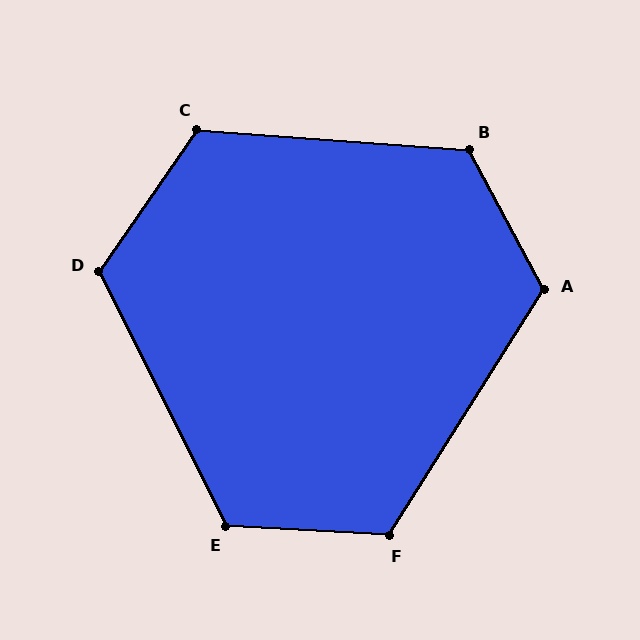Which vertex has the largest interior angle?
B, at approximately 122 degrees.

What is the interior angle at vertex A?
Approximately 120 degrees (obtuse).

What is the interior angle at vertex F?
Approximately 119 degrees (obtuse).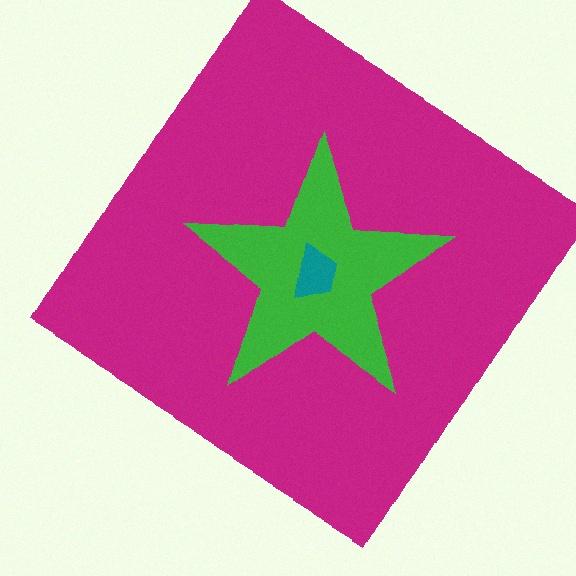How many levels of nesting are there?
3.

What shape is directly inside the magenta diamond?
The green star.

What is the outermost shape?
The magenta diamond.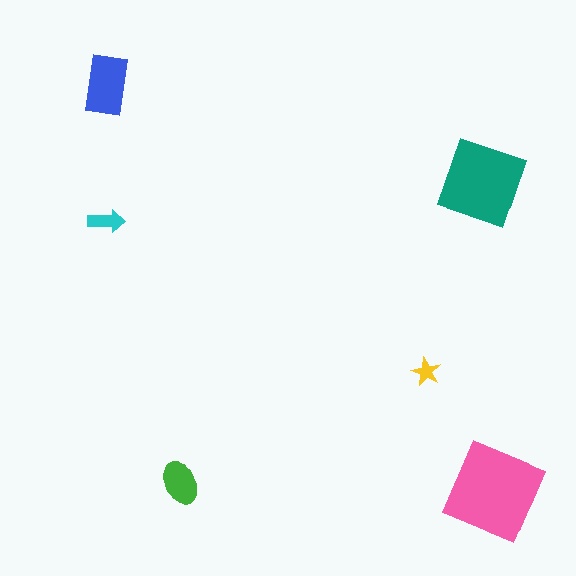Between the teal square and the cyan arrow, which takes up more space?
The teal square.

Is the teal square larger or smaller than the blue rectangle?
Larger.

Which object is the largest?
The pink diamond.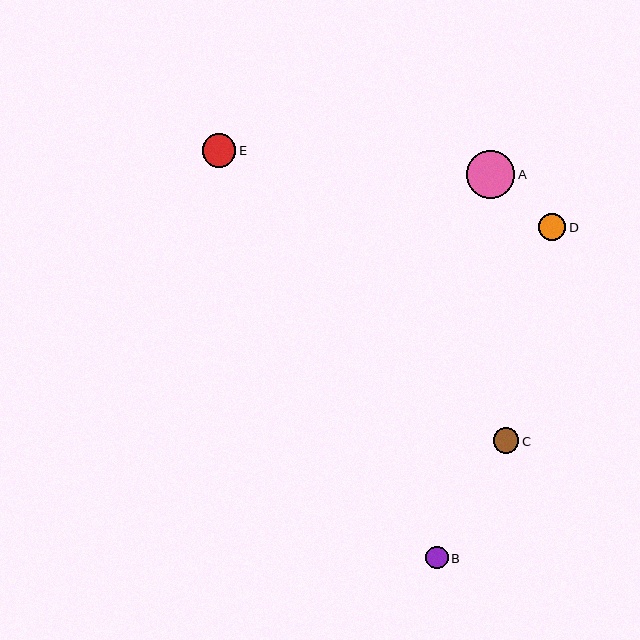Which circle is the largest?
Circle A is the largest with a size of approximately 48 pixels.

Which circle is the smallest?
Circle B is the smallest with a size of approximately 23 pixels.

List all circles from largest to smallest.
From largest to smallest: A, E, D, C, B.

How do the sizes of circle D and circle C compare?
Circle D and circle C are approximately the same size.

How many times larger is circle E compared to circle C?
Circle E is approximately 1.3 times the size of circle C.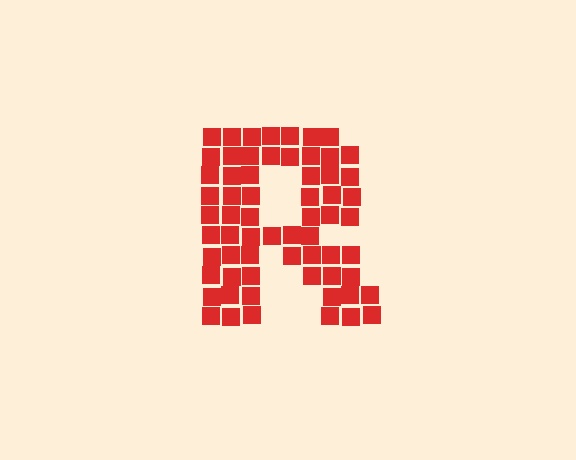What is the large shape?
The large shape is the letter R.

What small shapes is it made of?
It is made of small squares.